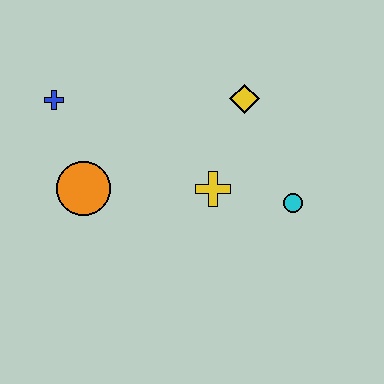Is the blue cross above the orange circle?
Yes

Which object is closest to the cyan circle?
The yellow cross is closest to the cyan circle.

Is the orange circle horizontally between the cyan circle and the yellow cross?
No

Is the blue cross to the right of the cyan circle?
No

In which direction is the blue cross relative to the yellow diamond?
The blue cross is to the left of the yellow diamond.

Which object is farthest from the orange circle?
The cyan circle is farthest from the orange circle.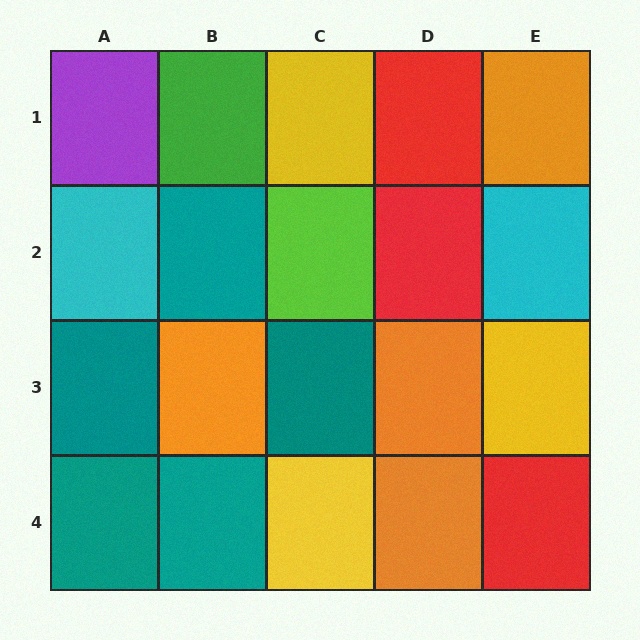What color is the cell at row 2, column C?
Lime.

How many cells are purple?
1 cell is purple.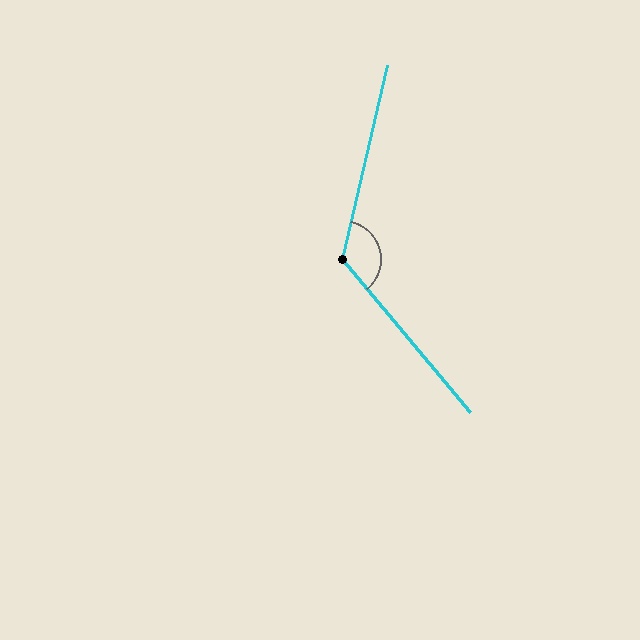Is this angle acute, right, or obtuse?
It is obtuse.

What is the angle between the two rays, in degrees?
Approximately 127 degrees.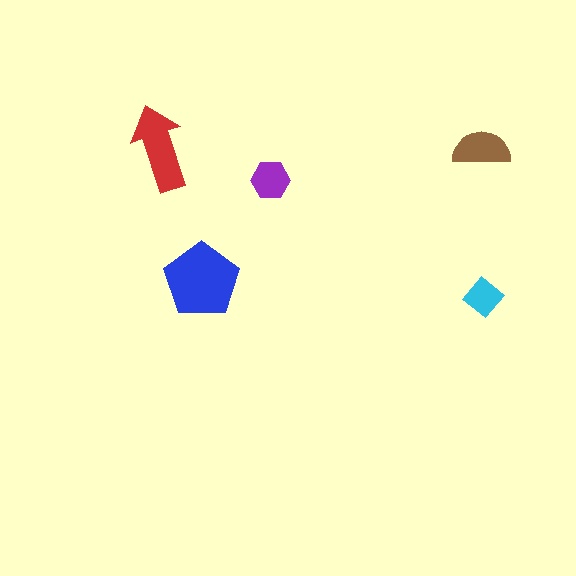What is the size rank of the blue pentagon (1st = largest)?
1st.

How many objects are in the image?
There are 5 objects in the image.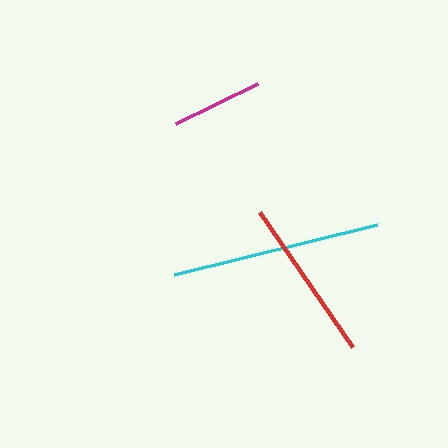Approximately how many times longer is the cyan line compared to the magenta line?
The cyan line is approximately 2.3 times the length of the magenta line.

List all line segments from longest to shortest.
From longest to shortest: cyan, red, magenta.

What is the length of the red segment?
The red segment is approximately 165 pixels long.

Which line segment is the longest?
The cyan line is the longest at approximately 210 pixels.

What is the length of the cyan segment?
The cyan segment is approximately 210 pixels long.